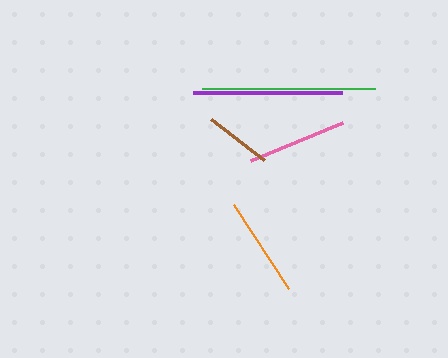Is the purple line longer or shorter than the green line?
The green line is longer than the purple line.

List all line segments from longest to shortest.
From longest to shortest: green, purple, orange, pink, brown.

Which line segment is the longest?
The green line is the longest at approximately 173 pixels.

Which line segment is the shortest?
The brown line is the shortest at approximately 68 pixels.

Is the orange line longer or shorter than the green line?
The green line is longer than the orange line.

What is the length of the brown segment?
The brown segment is approximately 68 pixels long.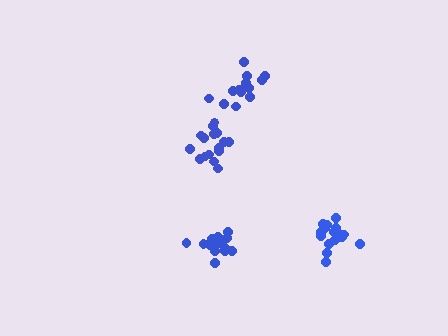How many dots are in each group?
Group 1: 15 dots, Group 2: 18 dots, Group 3: 15 dots, Group 4: 16 dots (64 total).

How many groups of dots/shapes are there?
There are 4 groups.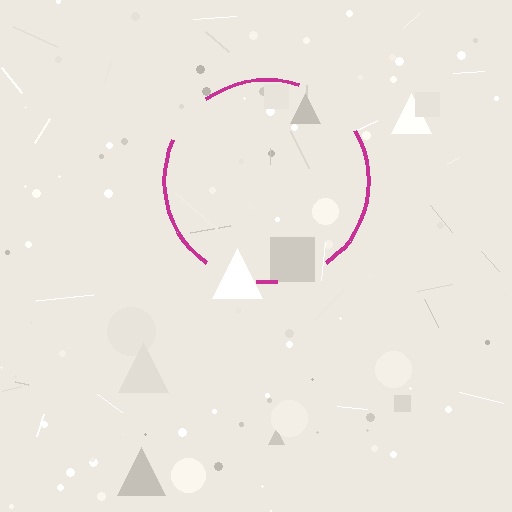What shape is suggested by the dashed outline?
The dashed outline suggests a circle.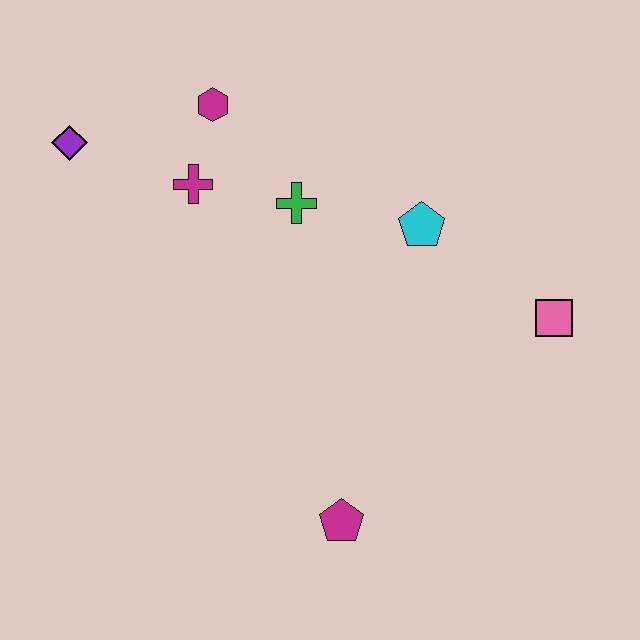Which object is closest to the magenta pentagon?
The pink square is closest to the magenta pentagon.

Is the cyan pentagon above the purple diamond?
No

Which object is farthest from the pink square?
The purple diamond is farthest from the pink square.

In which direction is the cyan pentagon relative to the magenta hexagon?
The cyan pentagon is to the right of the magenta hexagon.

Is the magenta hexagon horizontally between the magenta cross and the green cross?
Yes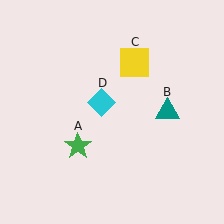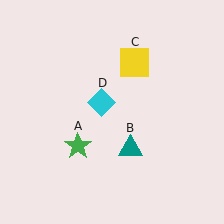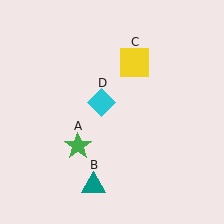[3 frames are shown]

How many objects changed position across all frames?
1 object changed position: teal triangle (object B).